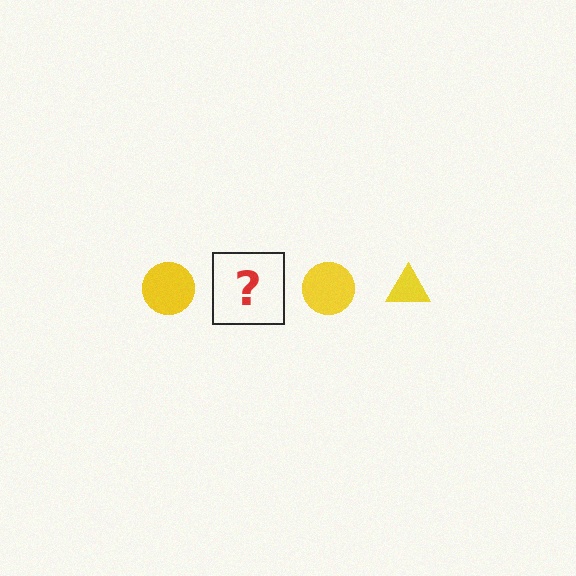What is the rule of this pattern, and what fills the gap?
The rule is that the pattern cycles through circle, triangle shapes in yellow. The gap should be filled with a yellow triangle.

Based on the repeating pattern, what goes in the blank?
The blank should be a yellow triangle.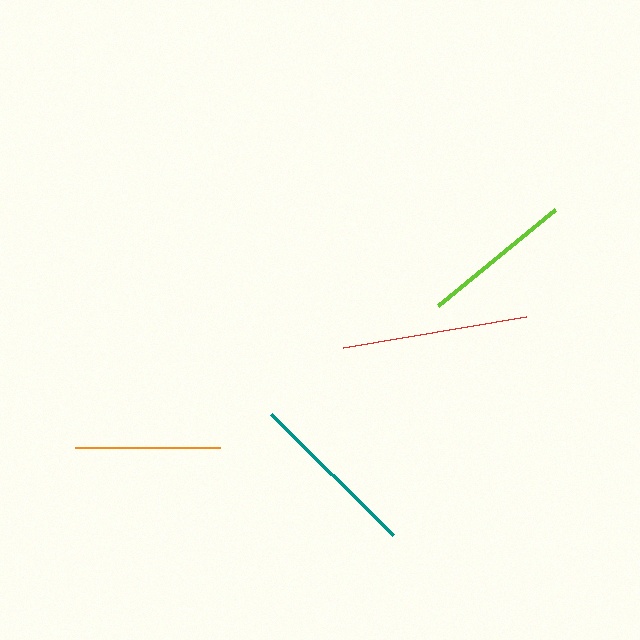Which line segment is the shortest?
The orange line is the shortest at approximately 145 pixels.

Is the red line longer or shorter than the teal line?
The red line is longer than the teal line.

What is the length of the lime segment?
The lime segment is approximately 151 pixels long.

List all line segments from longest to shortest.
From longest to shortest: red, teal, lime, orange.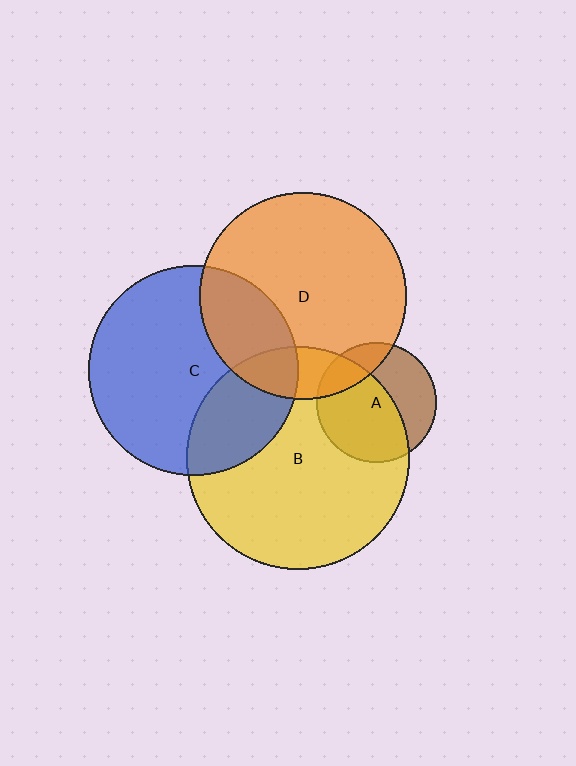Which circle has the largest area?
Circle B (yellow).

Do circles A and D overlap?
Yes.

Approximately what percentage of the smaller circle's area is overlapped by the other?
Approximately 20%.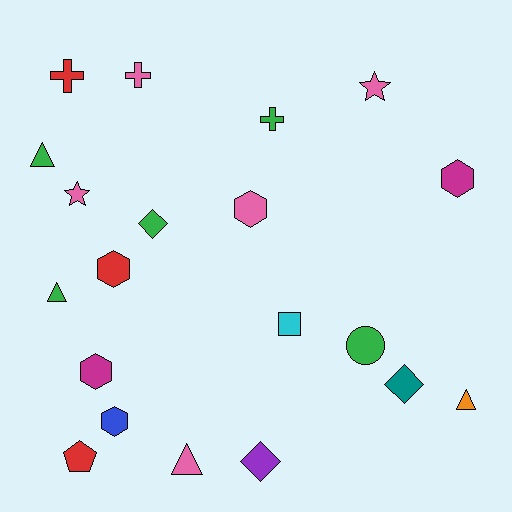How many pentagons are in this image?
There is 1 pentagon.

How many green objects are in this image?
There are 5 green objects.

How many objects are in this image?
There are 20 objects.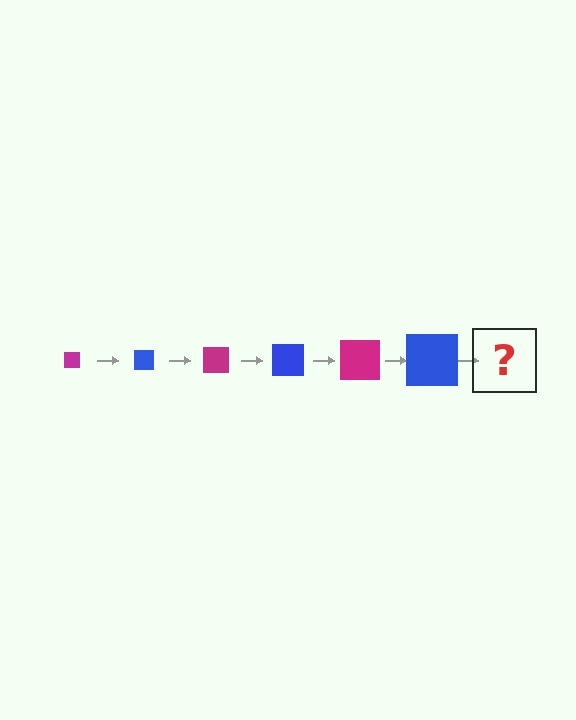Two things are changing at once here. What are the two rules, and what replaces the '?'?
The two rules are that the square grows larger each step and the color cycles through magenta and blue. The '?' should be a magenta square, larger than the previous one.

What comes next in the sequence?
The next element should be a magenta square, larger than the previous one.